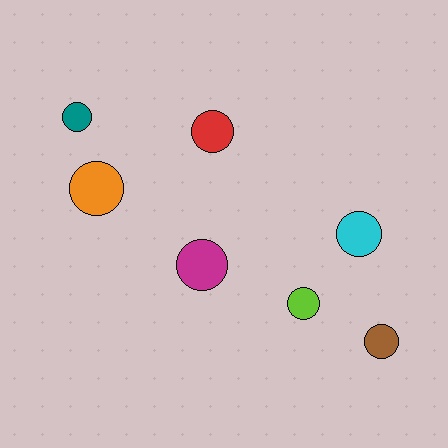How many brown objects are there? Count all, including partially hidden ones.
There is 1 brown object.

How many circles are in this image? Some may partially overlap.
There are 7 circles.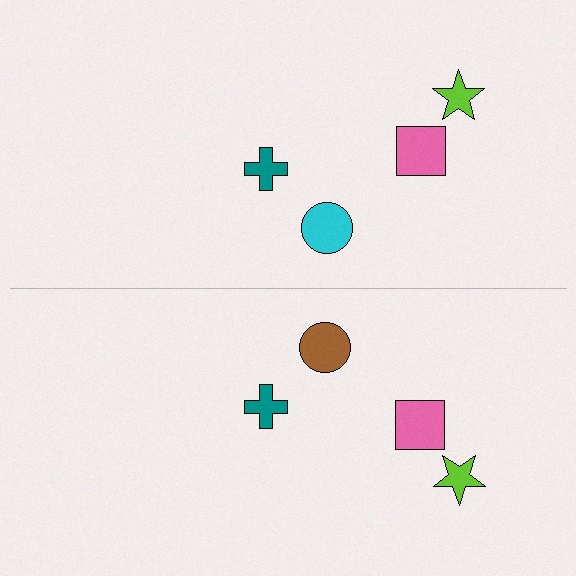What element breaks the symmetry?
The brown circle on the bottom side breaks the symmetry — its mirror counterpart is cyan.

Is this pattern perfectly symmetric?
No, the pattern is not perfectly symmetric. The brown circle on the bottom side breaks the symmetry — its mirror counterpart is cyan.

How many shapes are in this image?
There are 8 shapes in this image.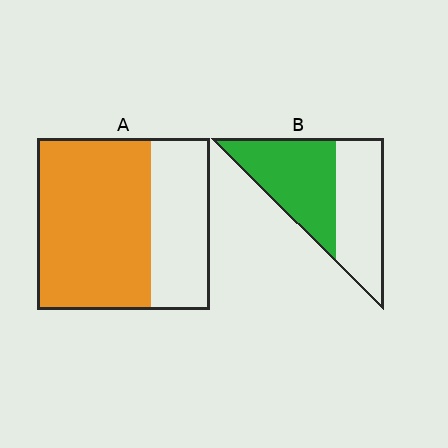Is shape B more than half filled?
Roughly half.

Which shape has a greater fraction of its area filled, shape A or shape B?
Shape A.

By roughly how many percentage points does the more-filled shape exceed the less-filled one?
By roughly 15 percentage points (A over B).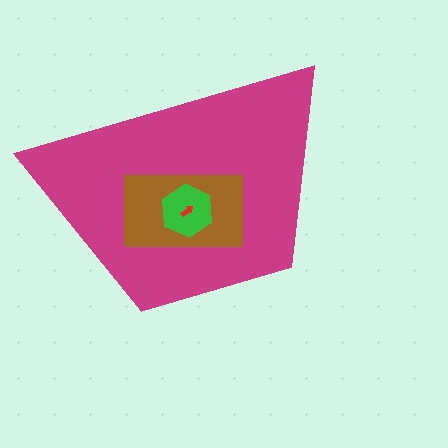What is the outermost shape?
The magenta trapezoid.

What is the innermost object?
The red arrow.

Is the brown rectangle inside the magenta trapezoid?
Yes.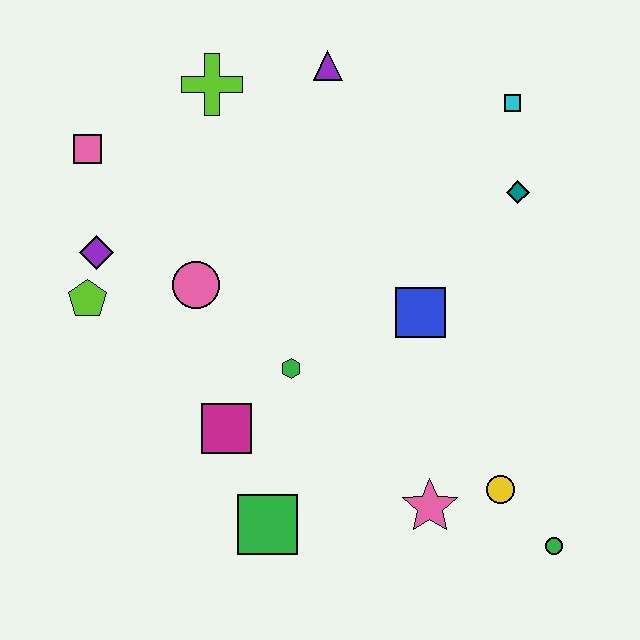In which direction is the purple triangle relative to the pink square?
The purple triangle is to the right of the pink square.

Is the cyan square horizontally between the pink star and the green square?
No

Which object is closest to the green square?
The magenta square is closest to the green square.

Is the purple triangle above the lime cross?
Yes